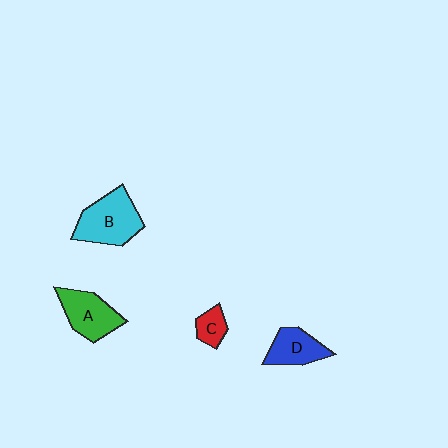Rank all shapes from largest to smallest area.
From largest to smallest: B (cyan), A (green), D (blue), C (red).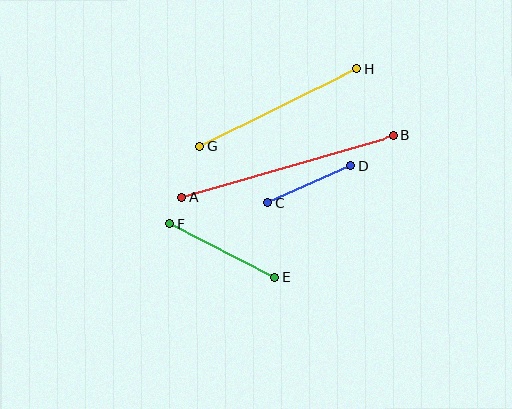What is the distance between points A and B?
The distance is approximately 220 pixels.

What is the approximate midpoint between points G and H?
The midpoint is at approximately (279, 108) pixels.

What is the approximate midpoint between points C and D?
The midpoint is at approximately (309, 184) pixels.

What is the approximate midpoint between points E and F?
The midpoint is at approximately (222, 251) pixels.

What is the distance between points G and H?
The distance is approximately 176 pixels.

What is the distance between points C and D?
The distance is approximately 91 pixels.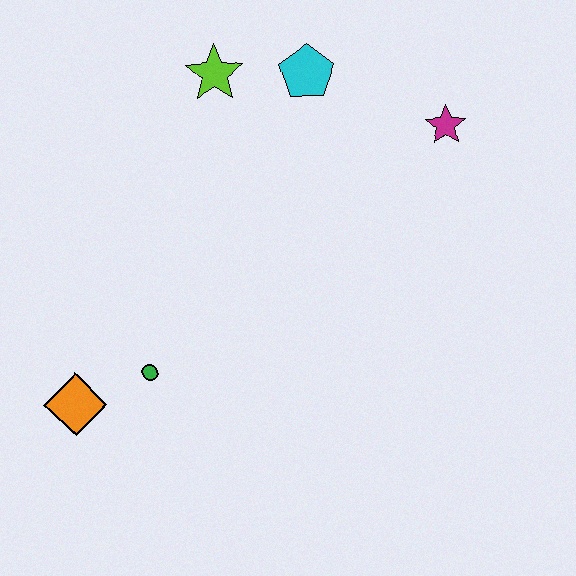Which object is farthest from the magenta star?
The orange diamond is farthest from the magenta star.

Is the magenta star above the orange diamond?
Yes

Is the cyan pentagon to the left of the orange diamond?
No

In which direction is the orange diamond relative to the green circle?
The orange diamond is to the left of the green circle.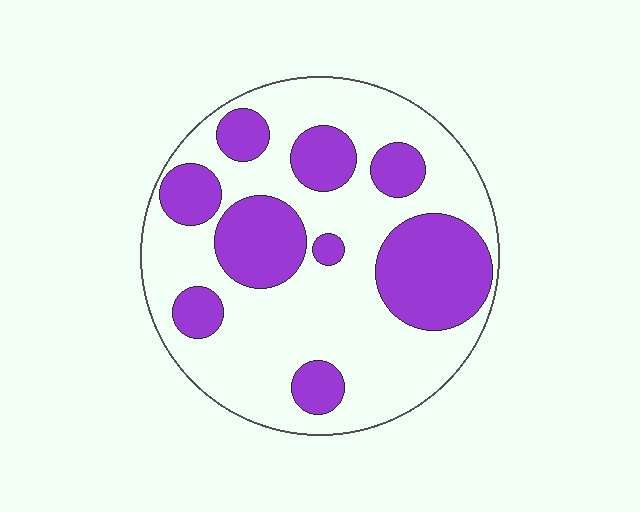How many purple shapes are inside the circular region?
9.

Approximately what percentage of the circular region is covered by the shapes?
Approximately 35%.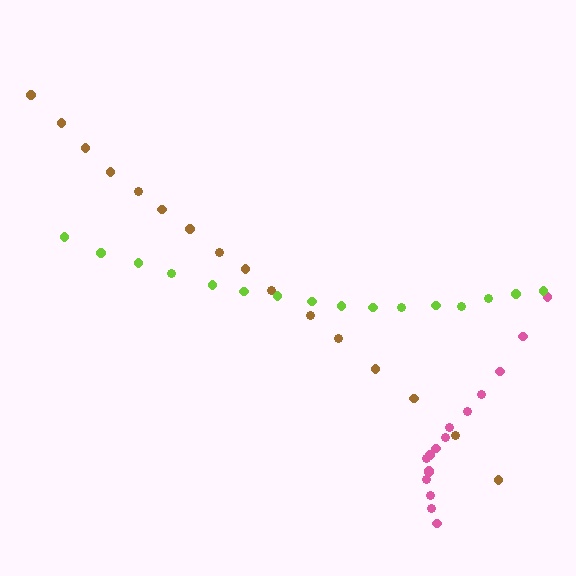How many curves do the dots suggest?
There are 3 distinct paths.